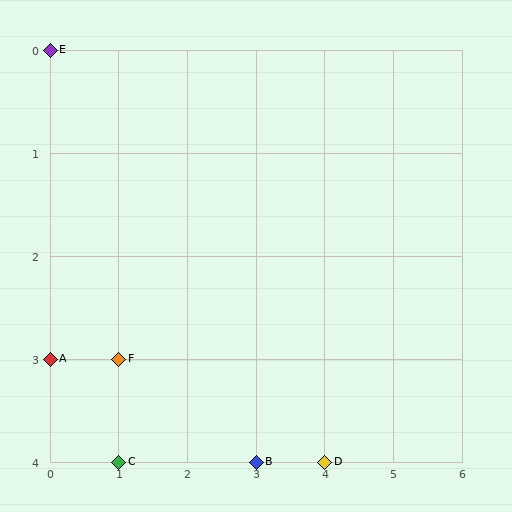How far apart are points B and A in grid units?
Points B and A are 3 columns and 1 row apart (about 3.2 grid units diagonally).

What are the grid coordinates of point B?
Point B is at grid coordinates (3, 4).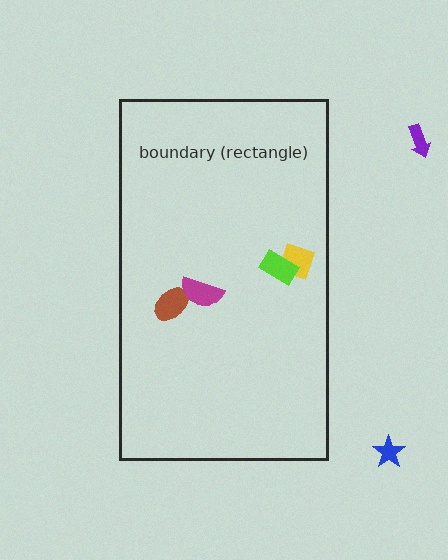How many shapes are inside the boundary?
4 inside, 2 outside.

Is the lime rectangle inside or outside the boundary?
Inside.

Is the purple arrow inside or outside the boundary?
Outside.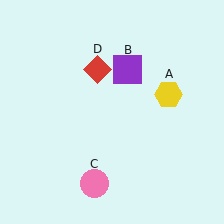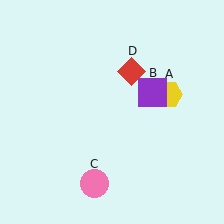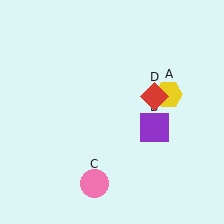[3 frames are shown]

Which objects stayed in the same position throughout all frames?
Yellow hexagon (object A) and pink circle (object C) remained stationary.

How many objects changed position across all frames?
2 objects changed position: purple square (object B), red diamond (object D).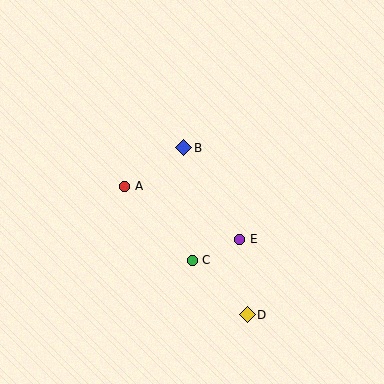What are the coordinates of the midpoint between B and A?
The midpoint between B and A is at (154, 167).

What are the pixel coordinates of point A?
Point A is at (125, 186).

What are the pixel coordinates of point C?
Point C is at (192, 260).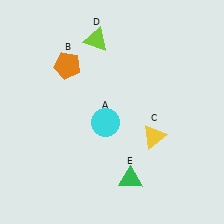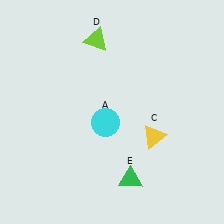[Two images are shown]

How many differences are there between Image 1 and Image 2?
There is 1 difference between the two images.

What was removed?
The orange pentagon (B) was removed in Image 2.